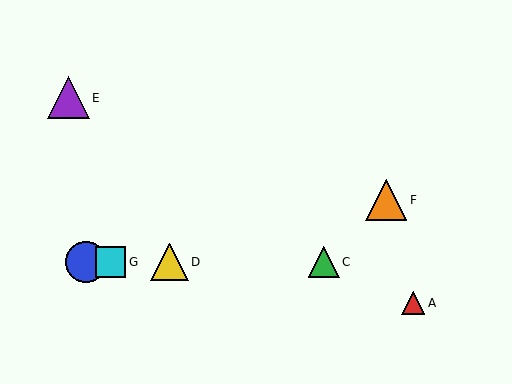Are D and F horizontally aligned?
No, D is at y≈262 and F is at y≈200.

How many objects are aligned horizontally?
4 objects (B, C, D, G) are aligned horizontally.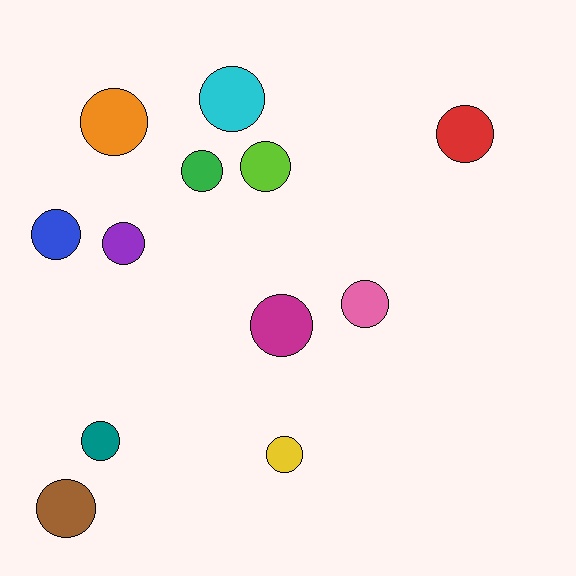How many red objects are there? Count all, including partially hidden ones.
There is 1 red object.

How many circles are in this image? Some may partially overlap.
There are 12 circles.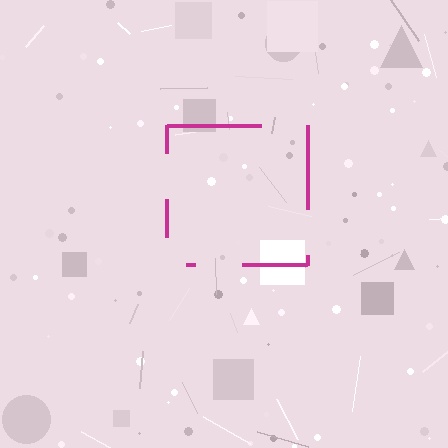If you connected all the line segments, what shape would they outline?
They would outline a square.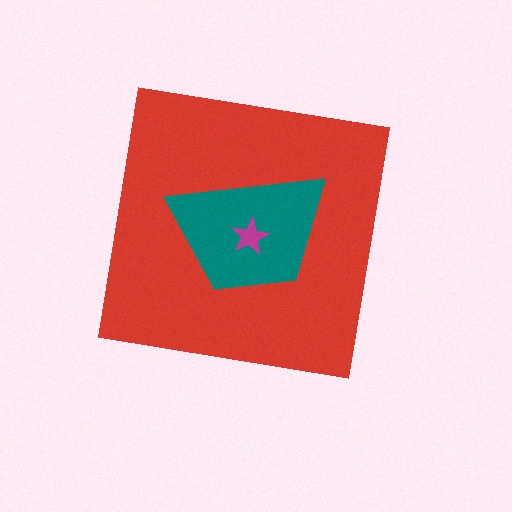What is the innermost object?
The magenta star.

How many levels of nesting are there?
3.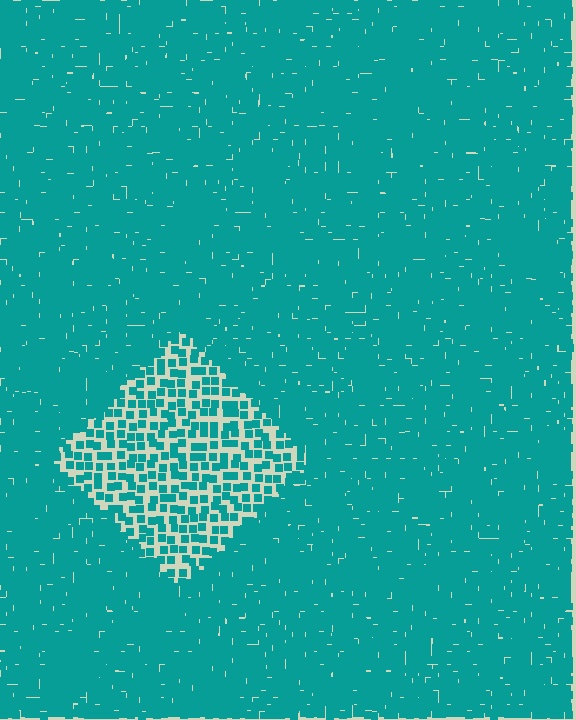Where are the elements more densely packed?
The elements are more densely packed outside the diamond boundary.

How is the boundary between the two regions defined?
The boundary is defined by a change in element density (approximately 2.5x ratio). All elements are the same color, size, and shape.